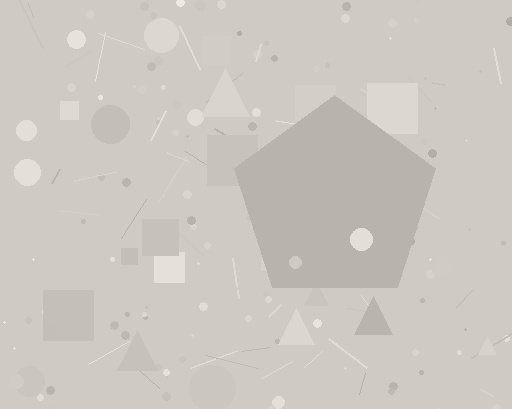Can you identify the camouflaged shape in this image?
The camouflaged shape is a pentagon.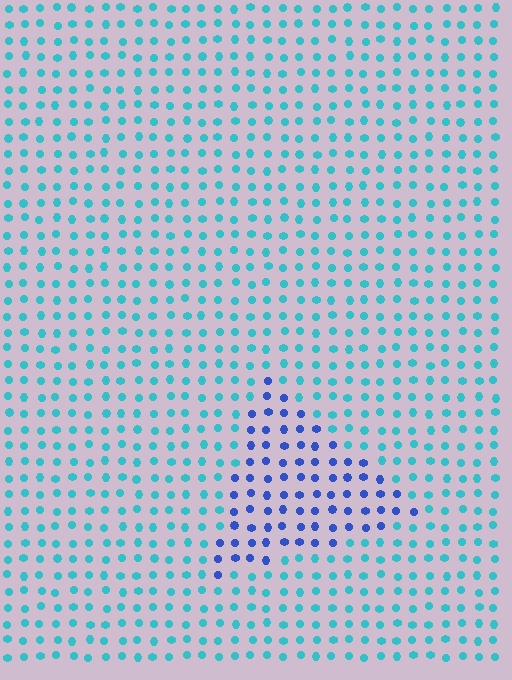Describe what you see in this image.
The image is filled with small cyan elements in a uniform arrangement. A triangle-shaped region is visible where the elements are tinted to a slightly different hue, forming a subtle color boundary.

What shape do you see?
I see a triangle.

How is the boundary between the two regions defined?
The boundary is defined purely by a slight shift in hue (about 45 degrees). Spacing, size, and orientation are identical on both sides.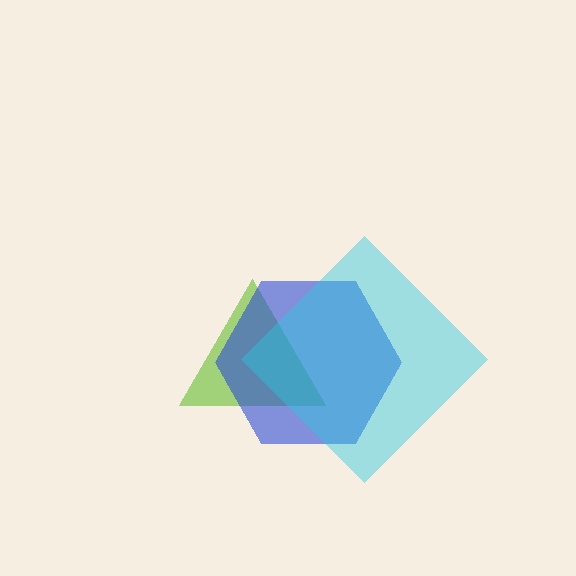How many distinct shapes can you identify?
There are 3 distinct shapes: a lime triangle, a blue hexagon, a cyan diamond.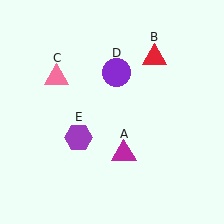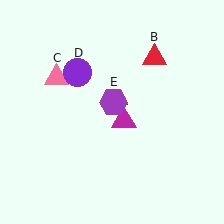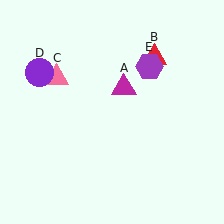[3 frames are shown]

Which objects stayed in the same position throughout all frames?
Red triangle (object B) and pink triangle (object C) remained stationary.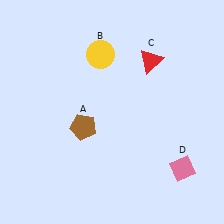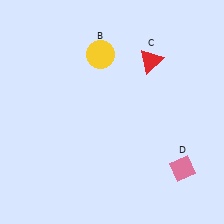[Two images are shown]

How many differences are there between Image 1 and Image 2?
There is 1 difference between the two images.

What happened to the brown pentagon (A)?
The brown pentagon (A) was removed in Image 2. It was in the bottom-left area of Image 1.